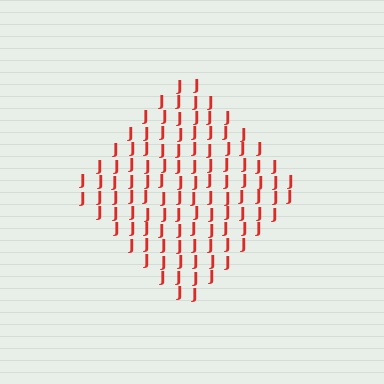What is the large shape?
The large shape is a diamond.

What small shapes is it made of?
It is made of small letter J's.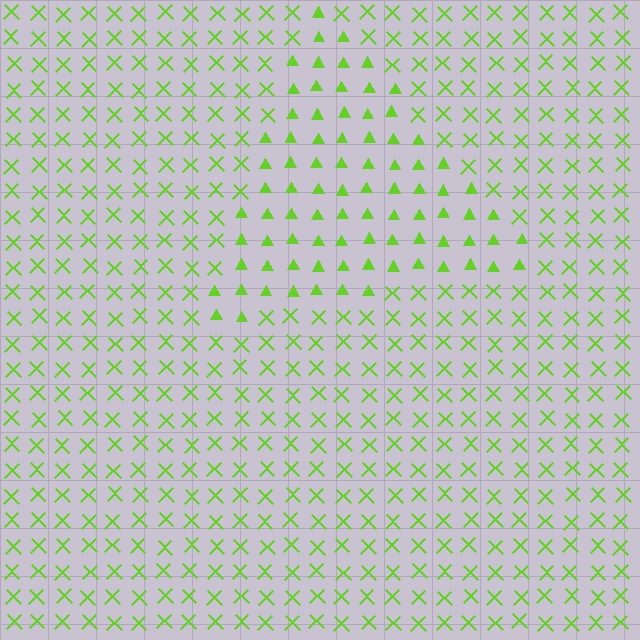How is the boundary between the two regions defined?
The boundary is defined by a change in element shape: triangles inside vs. X marks outside. All elements share the same color and spacing.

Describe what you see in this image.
The image is filled with small lime elements arranged in a uniform grid. A triangle-shaped region contains triangles, while the surrounding area contains X marks. The boundary is defined purely by the change in element shape.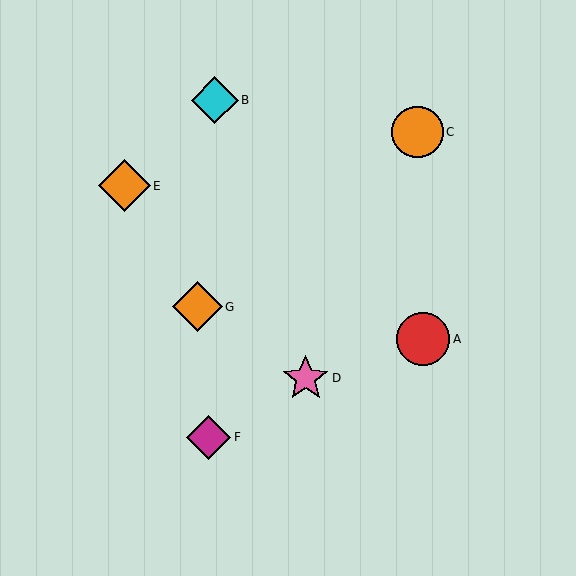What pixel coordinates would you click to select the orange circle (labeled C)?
Click at (417, 132) to select the orange circle C.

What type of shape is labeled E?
Shape E is an orange diamond.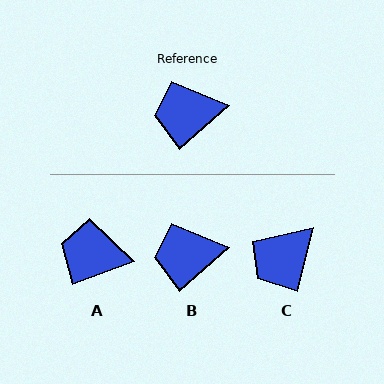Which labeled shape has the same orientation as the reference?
B.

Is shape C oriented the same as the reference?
No, it is off by about 35 degrees.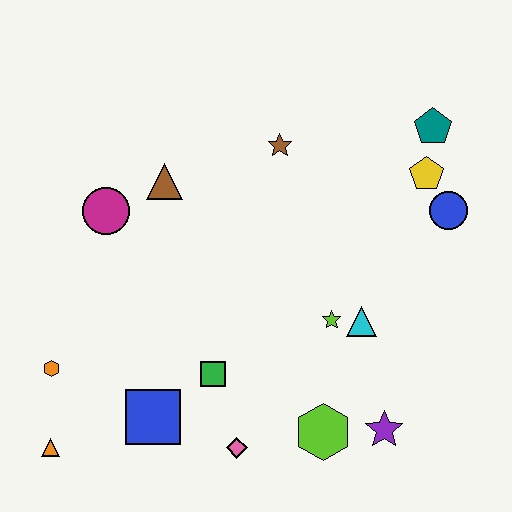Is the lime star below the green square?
No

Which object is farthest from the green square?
The teal pentagon is farthest from the green square.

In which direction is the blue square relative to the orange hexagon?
The blue square is to the right of the orange hexagon.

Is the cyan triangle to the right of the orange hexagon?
Yes